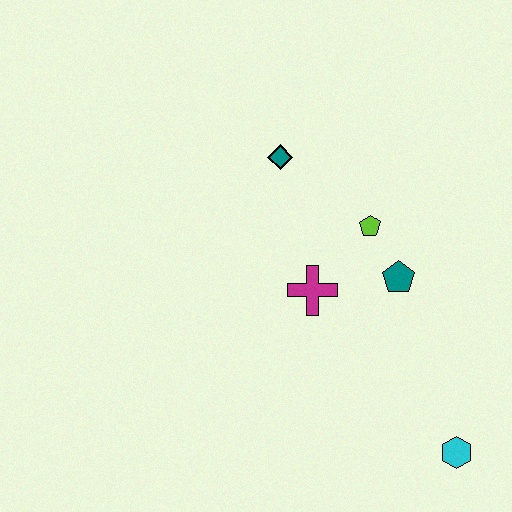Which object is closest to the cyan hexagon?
The teal pentagon is closest to the cyan hexagon.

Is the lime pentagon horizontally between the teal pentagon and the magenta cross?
Yes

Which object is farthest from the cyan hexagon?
The teal diamond is farthest from the cyan hexagon.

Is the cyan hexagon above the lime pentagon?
No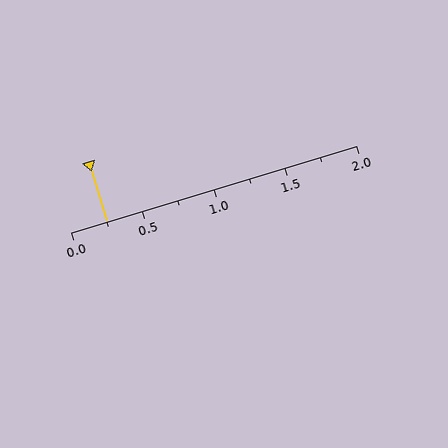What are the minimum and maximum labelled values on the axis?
The axis runs from 0.0 to 2.0.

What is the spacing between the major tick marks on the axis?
The major ticks are spaced 0.5 apart.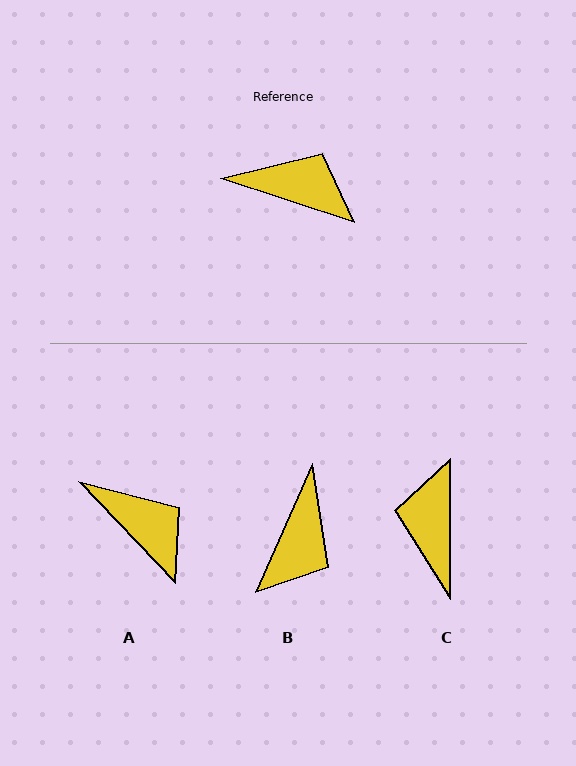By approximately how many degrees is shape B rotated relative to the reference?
Approximately 95 degrees clockwise.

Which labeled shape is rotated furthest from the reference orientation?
C, about 108 degrees away.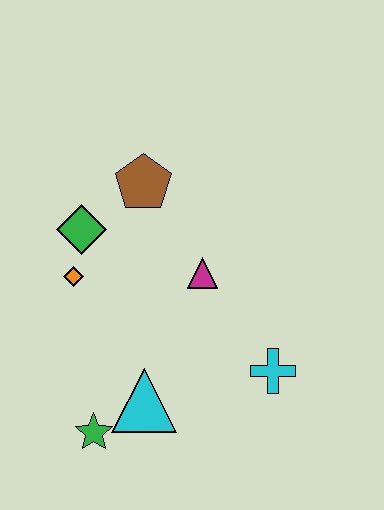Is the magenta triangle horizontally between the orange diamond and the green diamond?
No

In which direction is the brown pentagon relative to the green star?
The brown pentagon is above the green star.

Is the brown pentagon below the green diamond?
No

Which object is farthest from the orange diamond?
The cyan cross is farthest from the orange diamond.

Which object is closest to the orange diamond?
The green diamond is closest to the orange diamond.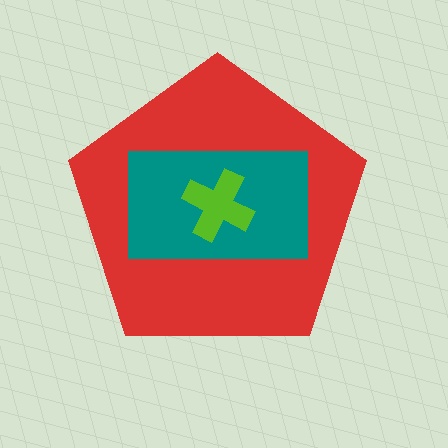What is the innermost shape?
The lime cross.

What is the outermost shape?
The red pentagon.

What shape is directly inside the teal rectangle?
The lime cross.